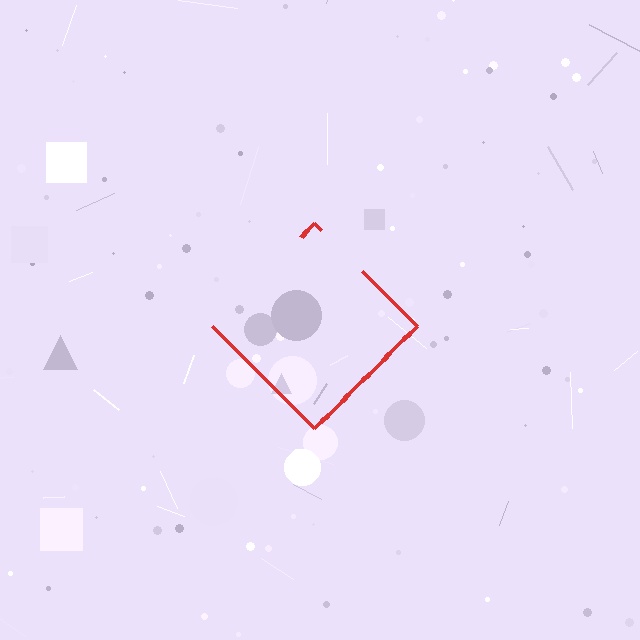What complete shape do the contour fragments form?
The contour fragments form a diamond.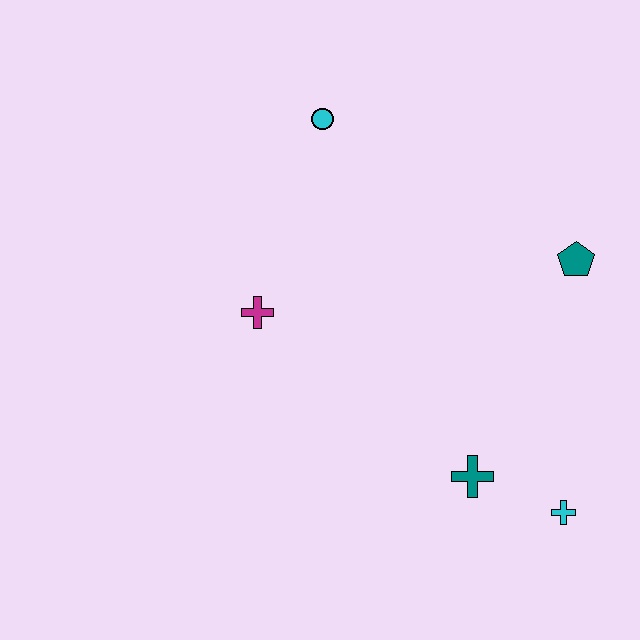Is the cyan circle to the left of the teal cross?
Yes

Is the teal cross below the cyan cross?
No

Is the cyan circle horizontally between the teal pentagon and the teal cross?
No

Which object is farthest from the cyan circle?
The cyan cross is farthest from the cyan circle.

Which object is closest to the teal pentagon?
The teal cross is closest to the teal pentagon.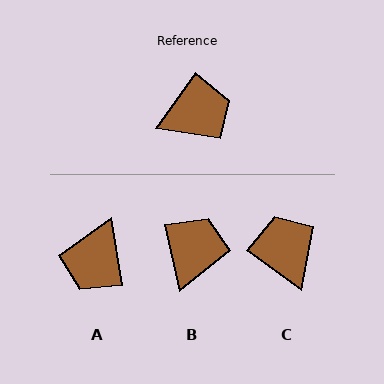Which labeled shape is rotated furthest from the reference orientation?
A, about 136 degrees away.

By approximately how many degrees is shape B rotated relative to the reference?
Approximately 48 degrees counter-clockwise.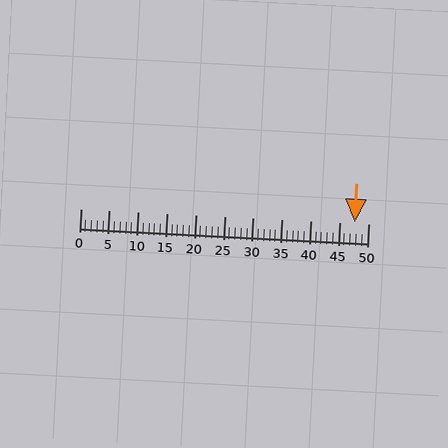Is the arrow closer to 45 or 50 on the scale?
The arrow is closer to 50.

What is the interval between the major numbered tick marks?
The major tick marks are spaced 5 units apart.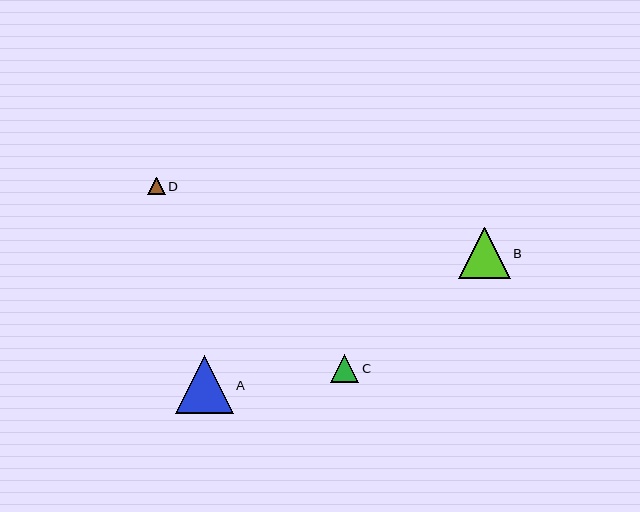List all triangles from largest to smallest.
From largest to smallest: A, B, C, D.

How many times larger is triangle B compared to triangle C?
Triangle B is approximately 1.8 times the size of triangle C.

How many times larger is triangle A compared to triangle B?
Triangle A is approximately 1.1 times the size of triangle B.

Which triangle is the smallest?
Triangle D is the smallest with a size of approximately 18 pixels.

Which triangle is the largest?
Triangle A is the largest with a size of approximately 58 pixels.